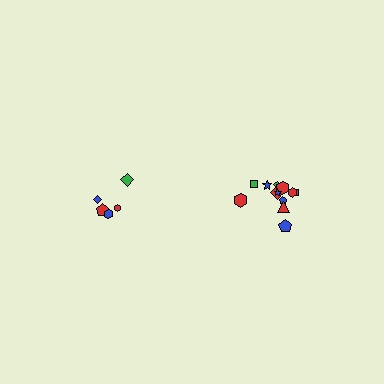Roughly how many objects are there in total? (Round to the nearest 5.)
Roughly 15 objects in total.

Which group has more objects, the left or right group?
The right group.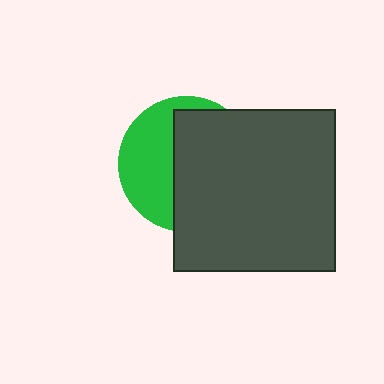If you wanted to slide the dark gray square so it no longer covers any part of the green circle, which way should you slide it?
Slide it right — that is the most direct way to separate the two shapes.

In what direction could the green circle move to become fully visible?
The green circle could move left. That would shift it out from behind the dark gray square entirely.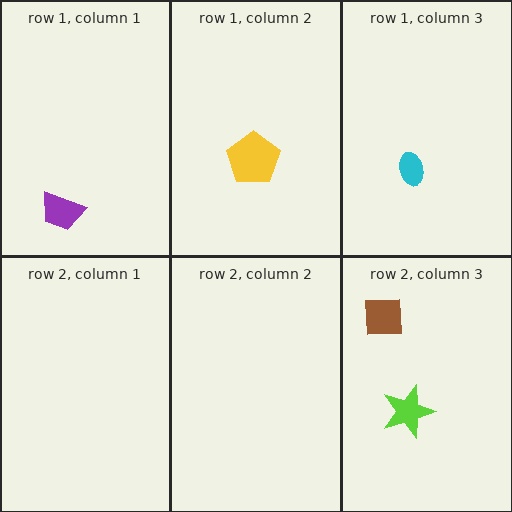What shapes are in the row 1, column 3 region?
The cyan ellipse.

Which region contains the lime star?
The row 2, column 3 region.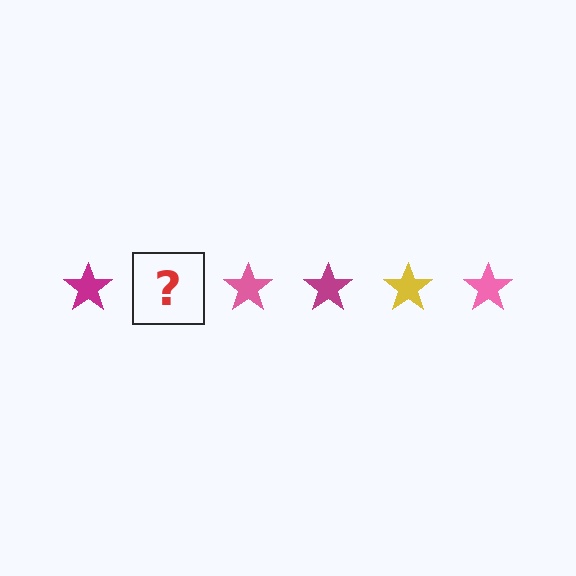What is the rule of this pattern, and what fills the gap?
The rule is that the pattern cycles through magenta, yellow, pink stars. The gap should be filled with a yellow star.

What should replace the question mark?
The question mark should be replaced with a yellow star.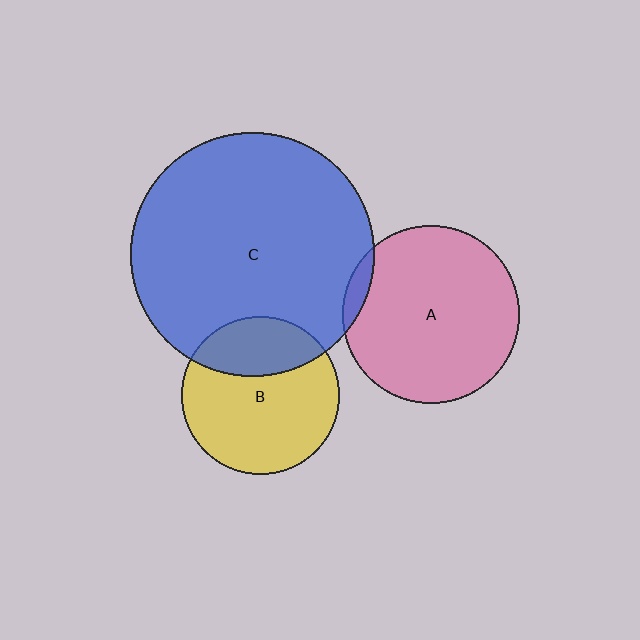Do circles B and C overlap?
Yes.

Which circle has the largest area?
Circle C (blue).